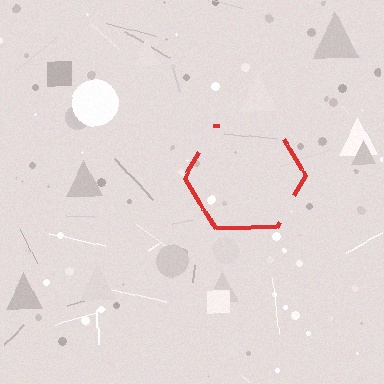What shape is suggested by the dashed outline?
The dashed outline suggests a hexagon.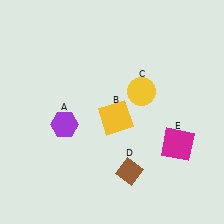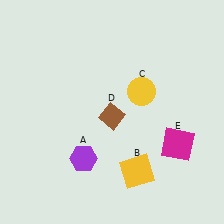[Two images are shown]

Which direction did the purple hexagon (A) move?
The purple hexagon (A) moved down.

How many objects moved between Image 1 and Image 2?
3 objects moved between the two images.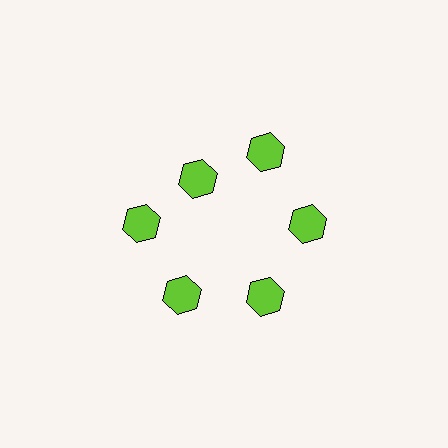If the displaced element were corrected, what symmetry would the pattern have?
It would have 6-fold rotational symmetry — the pattern would map onto itself every 60 degrees.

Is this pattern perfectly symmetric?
No. The 6 lime hexagons are arranged in a ring, but one element near the 11 o'clock position is pulled inward toward the center, breaking the 6-fold rotational symmetry.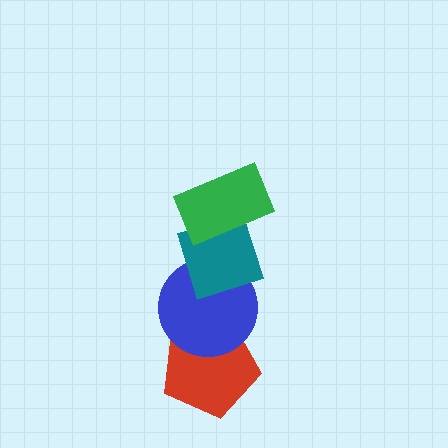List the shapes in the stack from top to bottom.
From top to bottom: the green rectangle, the teal diamond, the blue circle, the red pentagon.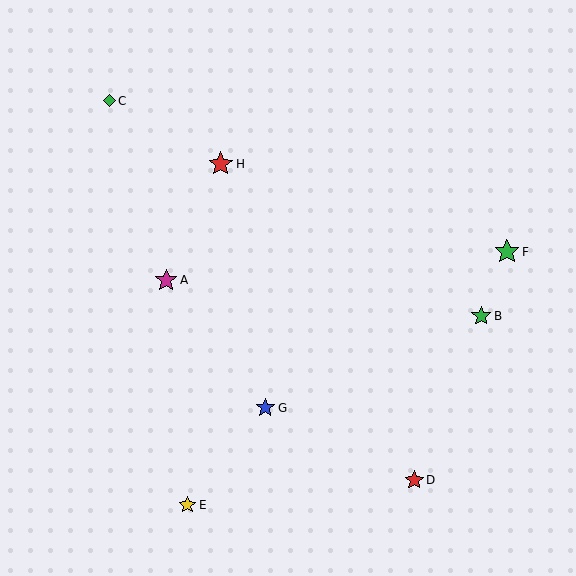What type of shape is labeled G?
Shape G is a blue star.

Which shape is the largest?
The green star (labeled F) is the largest.